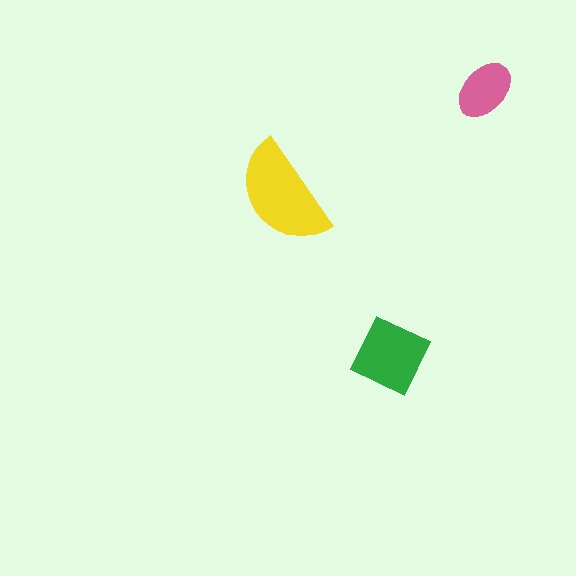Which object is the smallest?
The pink ellipse.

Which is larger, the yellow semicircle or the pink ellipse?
The yellow semicircle.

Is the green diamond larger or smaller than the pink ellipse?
Larger.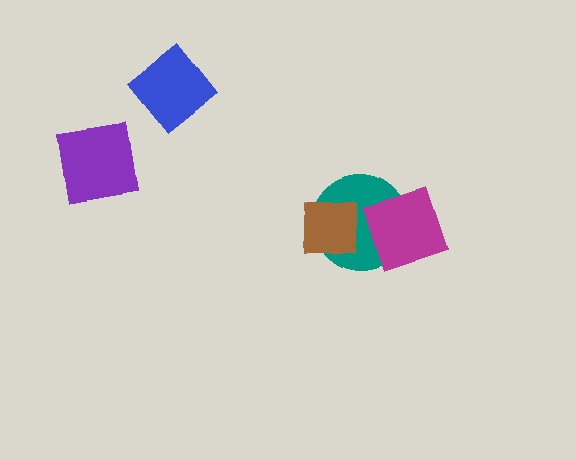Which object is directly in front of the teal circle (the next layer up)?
The brown square is directly in front of the teal circle.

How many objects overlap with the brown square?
1 object overlaps with the brown square.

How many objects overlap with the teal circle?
2 objects overlap with the teal circle.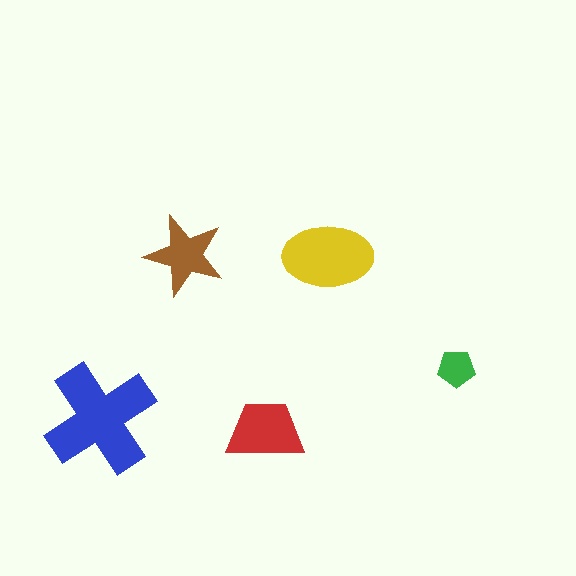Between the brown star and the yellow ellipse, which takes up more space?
The yellow ellipse.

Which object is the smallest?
The green pentagon.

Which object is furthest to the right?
The green pentagon is rightmost.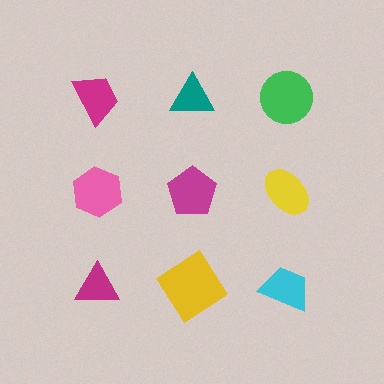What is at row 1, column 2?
A teal triangle.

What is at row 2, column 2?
A magenta pentagon.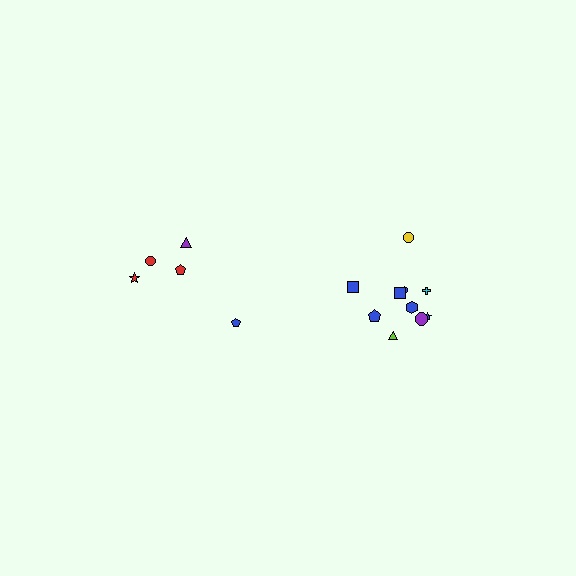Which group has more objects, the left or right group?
The right group.